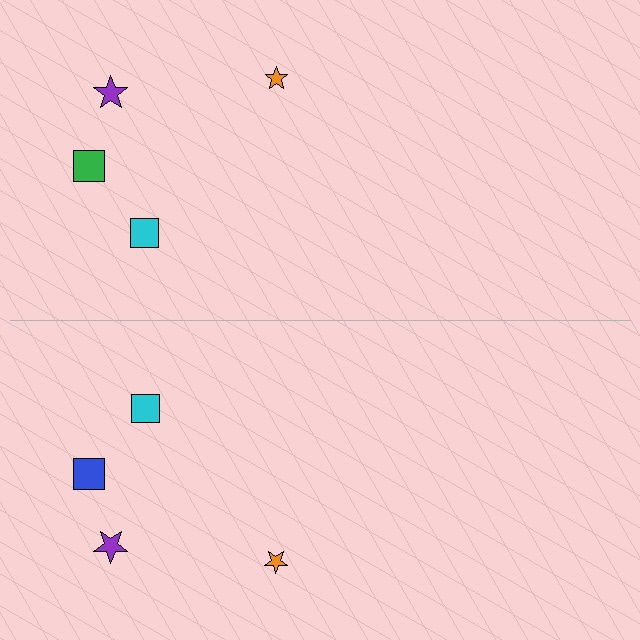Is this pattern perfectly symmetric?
No, the pattern is not perfectly symmetric. The blue square on the bottom side breaks the symmetry — its mirror counterpart is green.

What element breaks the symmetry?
The blue square on the bottom side breaks the symmetry — its mirror counterpart is green.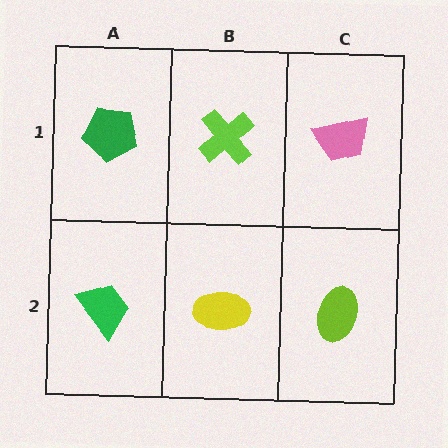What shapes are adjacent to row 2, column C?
A pink trapezoid (row 1, column C), a yellow ellipse (row 2, column B).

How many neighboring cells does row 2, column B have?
3.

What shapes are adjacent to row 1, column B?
A yellow ellipse (row 2, column B), a green pentagon (row 1, column A), a pink trapezoid (row 1, column C).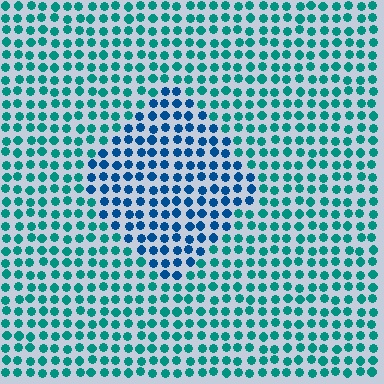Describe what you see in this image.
The image is filled with small teal elements in a uniform arrangement. A diamond-shaped region is visible where the elements are tinted to a slightly different hue, forming a subtle color boundary.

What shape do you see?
I see a diamond.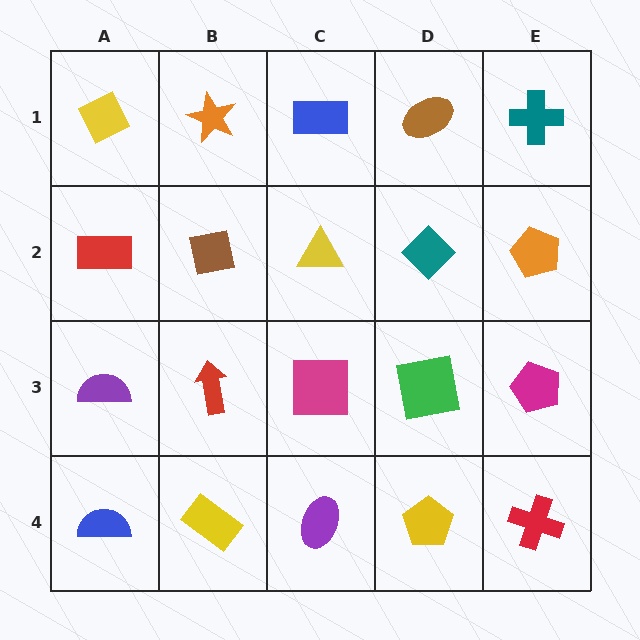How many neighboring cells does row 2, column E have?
3.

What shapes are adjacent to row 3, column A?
A red rectangle (row 2, column A), a blue semicircle (row 4, column A), a red arrow (row 3, column B).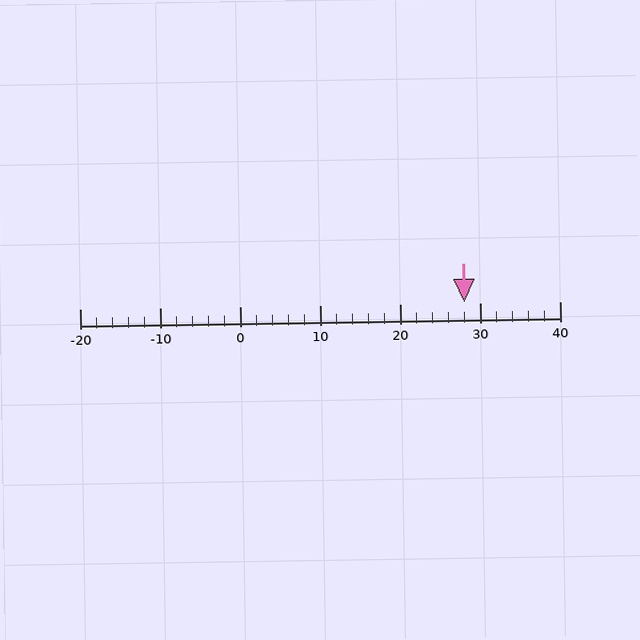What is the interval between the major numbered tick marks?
The major tick marks are spaced 10 units apart.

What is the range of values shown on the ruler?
The ruler shows values from -20 to 40.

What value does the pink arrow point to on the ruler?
The pink arrow points to approximately 28.